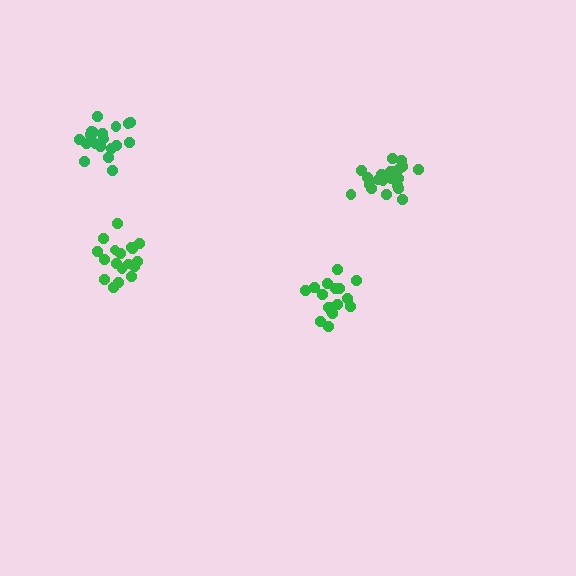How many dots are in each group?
Group 1: 21 dots, Group 2: 17 dots, Group 3: 19 dots, Group 4: 18 dots (75 total).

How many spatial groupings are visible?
There are 4 spatial groupings.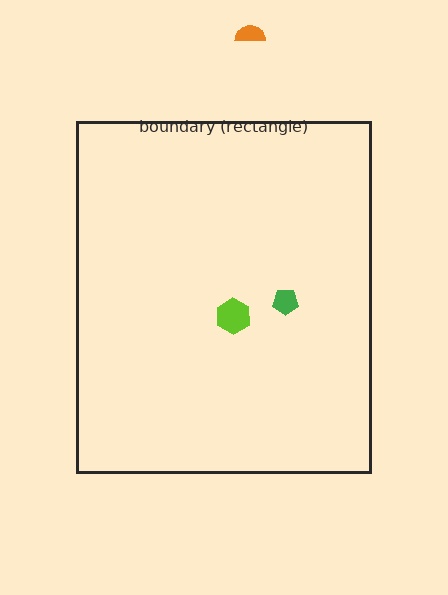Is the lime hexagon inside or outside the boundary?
Inside.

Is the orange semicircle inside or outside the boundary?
Outside.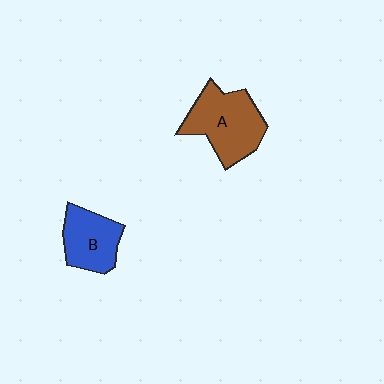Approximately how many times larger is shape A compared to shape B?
Approximately 1.4 times.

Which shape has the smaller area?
Shape B (blue).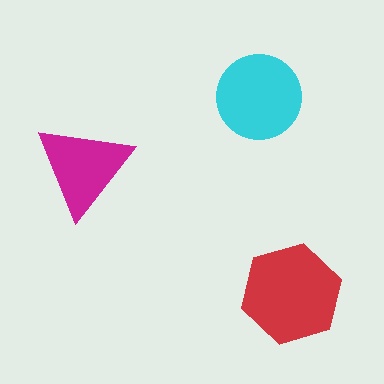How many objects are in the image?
There are 3 objects in the image.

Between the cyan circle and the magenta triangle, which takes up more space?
The cyan circle.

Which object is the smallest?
The magenta triangle.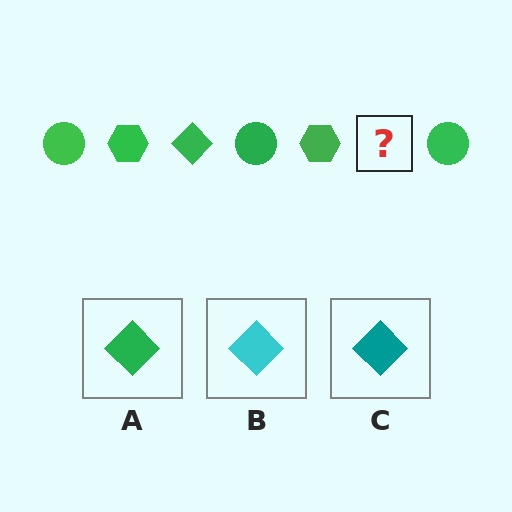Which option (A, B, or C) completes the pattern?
A.